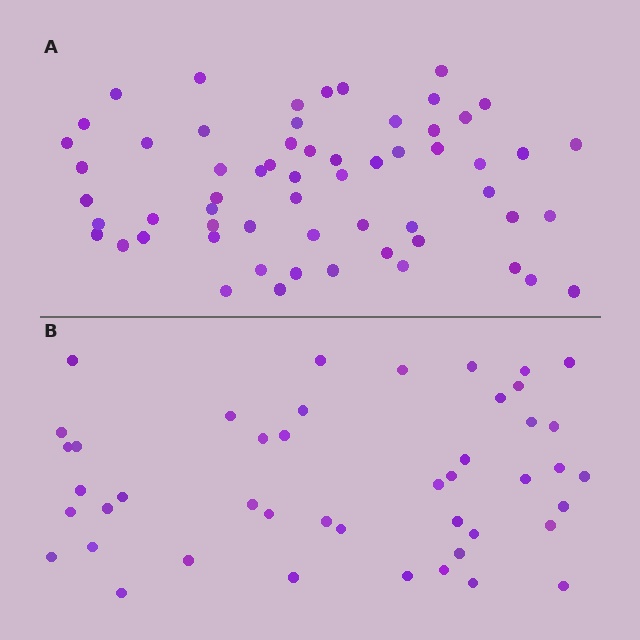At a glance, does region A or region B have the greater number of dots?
Region A (the top region) has more dots.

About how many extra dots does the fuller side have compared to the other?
Region A has approximately 15 more dots than region B.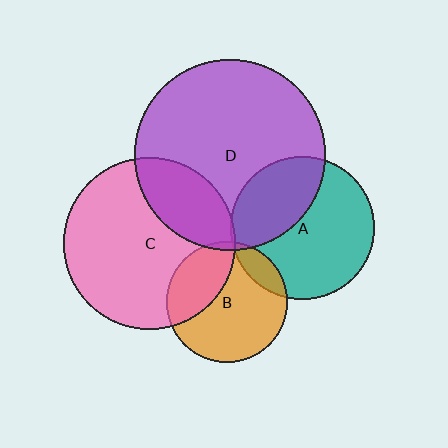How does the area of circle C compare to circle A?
Approximately 1.4 times.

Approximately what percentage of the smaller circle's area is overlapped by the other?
Approximately 30%.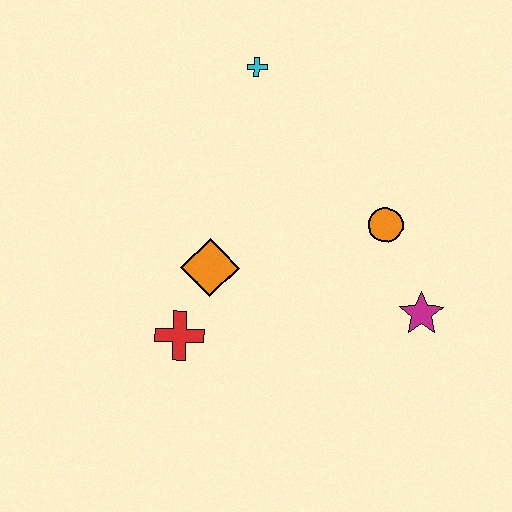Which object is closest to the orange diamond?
The red cross is closest to the orange diamond.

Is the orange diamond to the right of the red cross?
Yes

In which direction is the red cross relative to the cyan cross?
The red cross is below the cyan cross.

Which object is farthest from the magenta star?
The cyan cross is farthest from the magenta star.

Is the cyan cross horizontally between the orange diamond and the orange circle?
Yes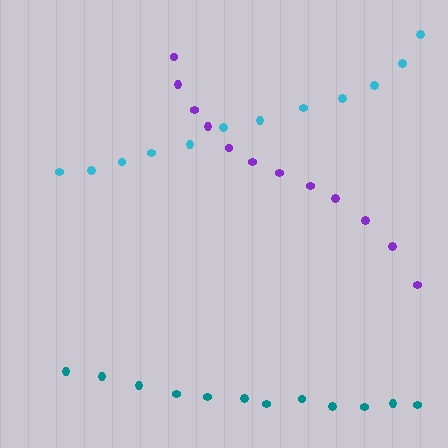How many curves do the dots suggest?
There are 3 distinct paths.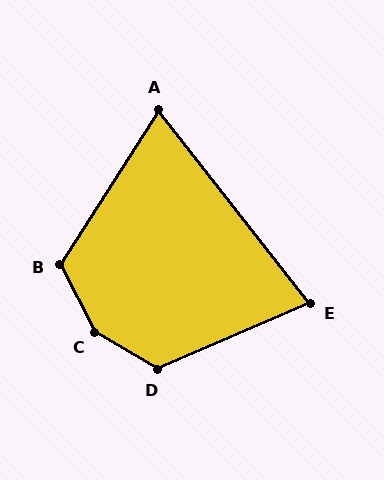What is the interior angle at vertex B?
Approximately 120 degrees (obtuse).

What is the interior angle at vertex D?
Approximately 126 degrees (obtuse).